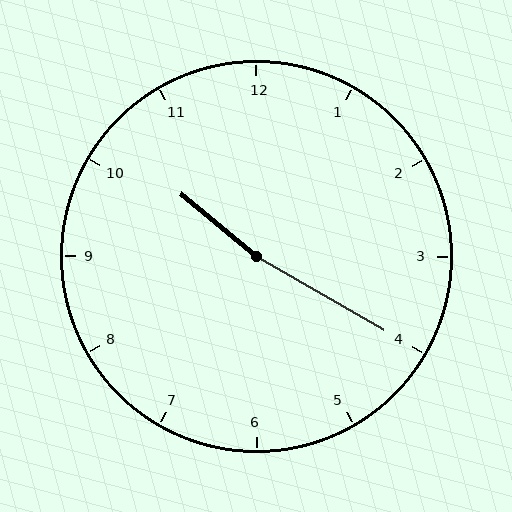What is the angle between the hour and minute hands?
Approximately 170 degrees.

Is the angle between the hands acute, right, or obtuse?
It is obtuse.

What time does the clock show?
10:20.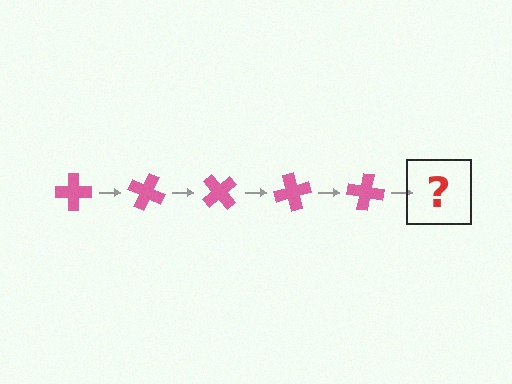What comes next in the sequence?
The next element should be a pink cross rotated 125 degrees.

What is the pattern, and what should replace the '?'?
The pattern is that the cross rotates 25 degrees each step. The '?' should be a pink cross rotated 125 degrees.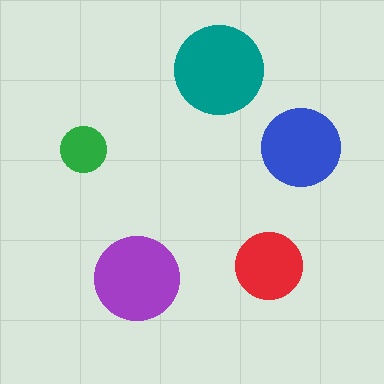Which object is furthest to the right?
The blue circle is rightmost.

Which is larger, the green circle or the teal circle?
The teal one.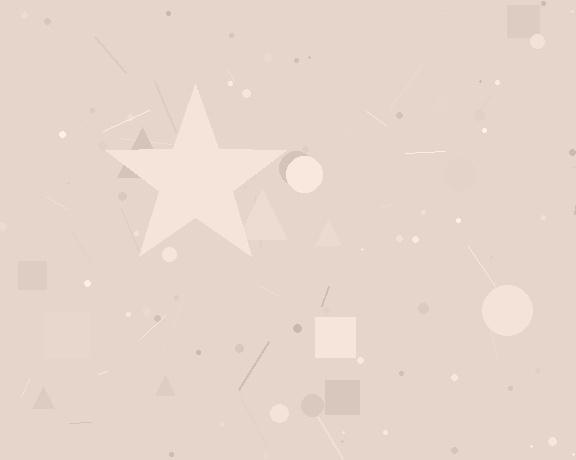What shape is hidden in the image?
A star is hidden in the image.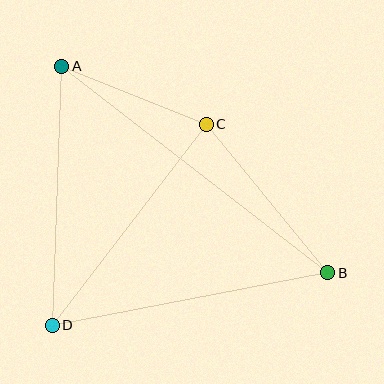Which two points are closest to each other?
Points A and C are closest to each other.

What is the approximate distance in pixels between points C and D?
The distance between C and D is approximately 254 pixels.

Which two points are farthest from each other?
Points A and B are farthest from each other.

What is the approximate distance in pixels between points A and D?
The distance between A and D is approximately 259 pixels.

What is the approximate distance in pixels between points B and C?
The distance between B and C is approximately 192 pixels.